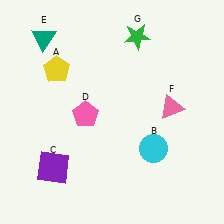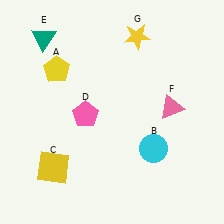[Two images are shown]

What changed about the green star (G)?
In Image 1, G is green. In Image 2, it changed to yellow.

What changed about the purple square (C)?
In Image 1, C is purple. In Image 2, it changed to yellow.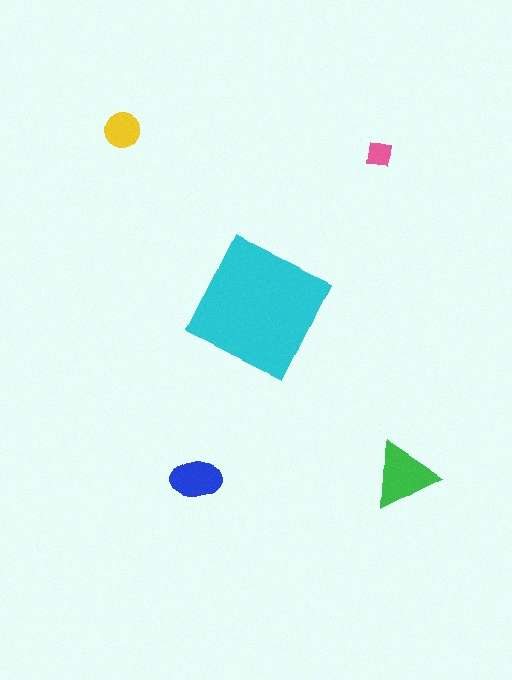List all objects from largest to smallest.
The cyan square, the green triangle, the blue ellipse, the yellow circle, the pink square.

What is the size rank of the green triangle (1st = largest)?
2nd.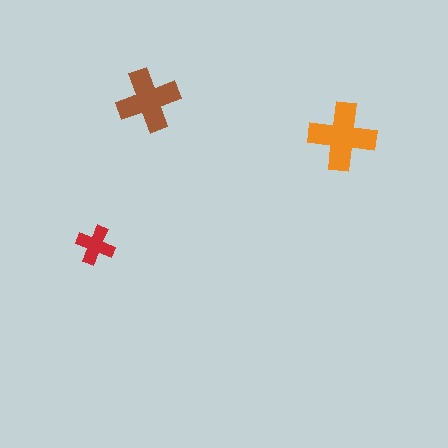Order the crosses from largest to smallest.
the orange one, the brown one, the red one.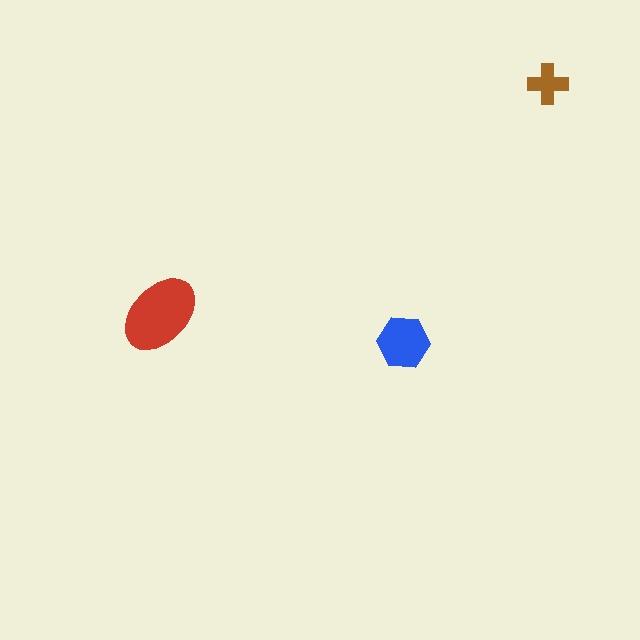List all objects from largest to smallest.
The red ellipse, the blue hexagon, the brown cross.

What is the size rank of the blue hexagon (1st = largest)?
2nd.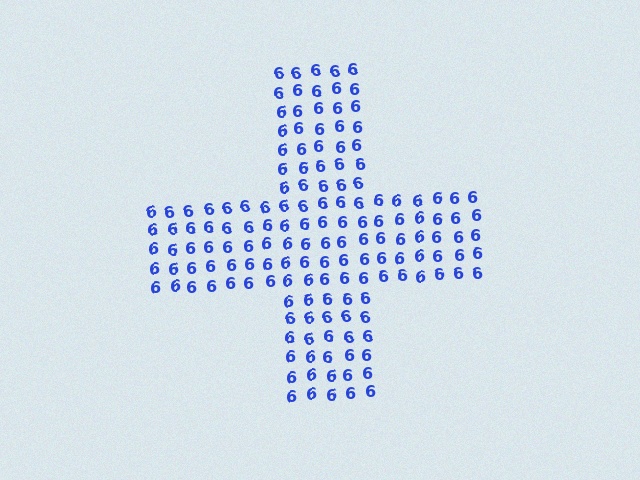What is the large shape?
The large shape is a cross.